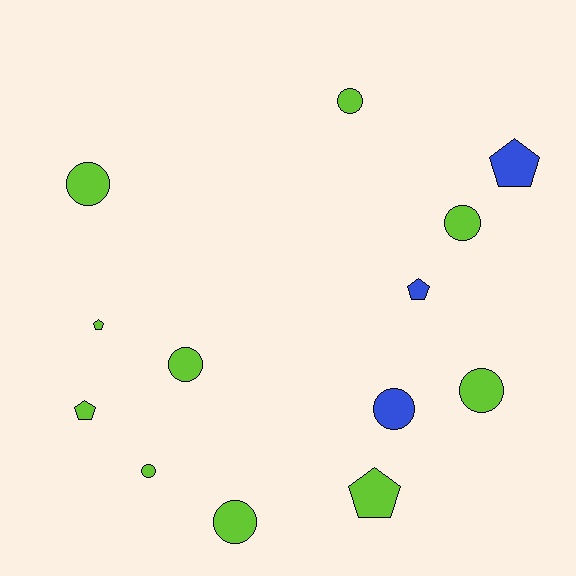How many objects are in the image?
There are 13 objects.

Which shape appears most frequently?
Circle, with 8 objects.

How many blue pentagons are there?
There are 2 blue pentagons.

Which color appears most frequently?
Lime, with 10 objects.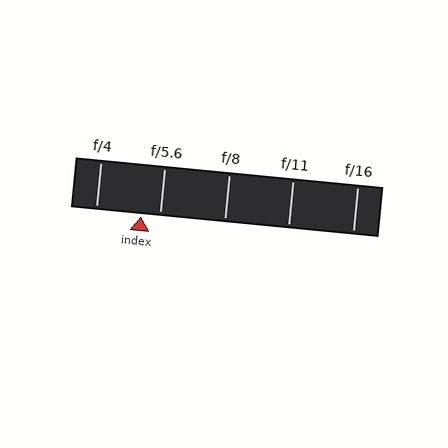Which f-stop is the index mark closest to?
The index mark is closest to f/5.6.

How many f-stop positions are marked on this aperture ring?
There are 5 f-stop positions marked.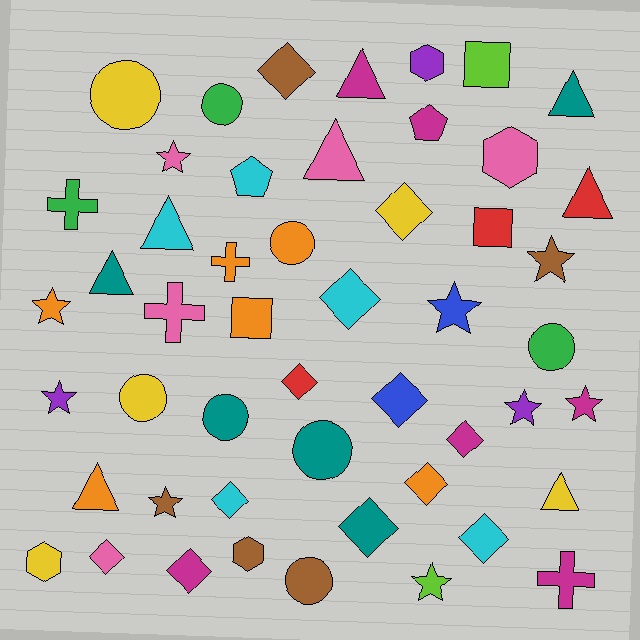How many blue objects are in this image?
There are 2 blue objects.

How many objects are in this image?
There are 50 objects.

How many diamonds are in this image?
There are 12 diamonds.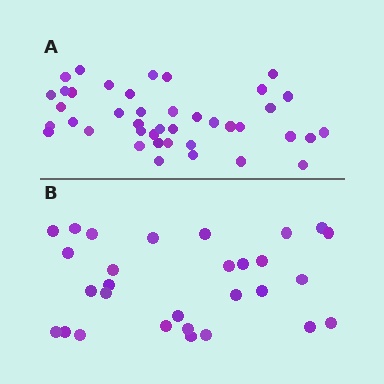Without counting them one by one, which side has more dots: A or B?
Region A (the top region) has more dots.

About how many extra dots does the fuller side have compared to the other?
Region A has roughly 12 or so more dots than region B.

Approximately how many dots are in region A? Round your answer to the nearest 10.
About 40 dots. (The exact count is 41, which rounds to 40.)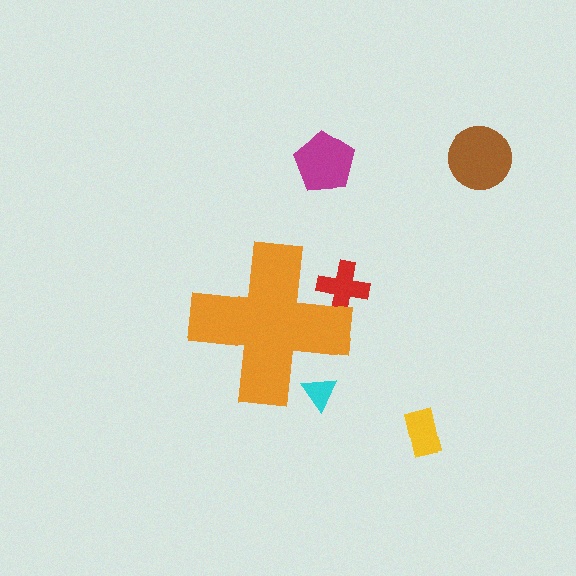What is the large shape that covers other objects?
An orange cross.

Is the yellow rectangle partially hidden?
No, the yellow rectangle is fully visible.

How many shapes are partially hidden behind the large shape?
2 shapes are partially hidden.